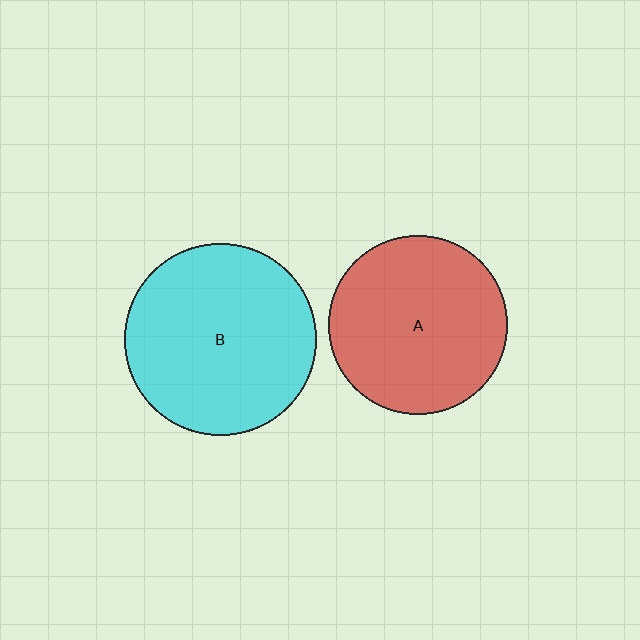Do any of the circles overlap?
No, none of the circles overlap.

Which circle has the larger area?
Circle B (cyan).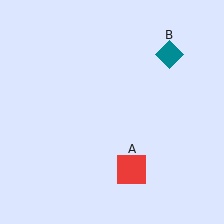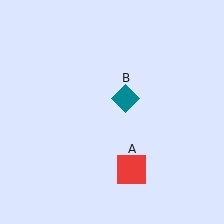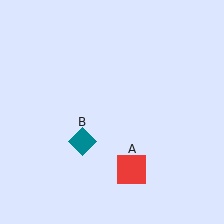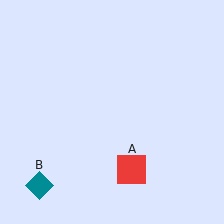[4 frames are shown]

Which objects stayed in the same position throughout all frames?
Red square (object A) remained stationary.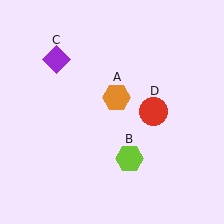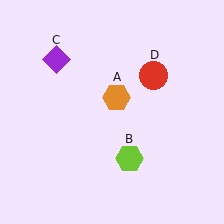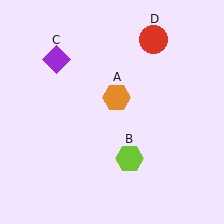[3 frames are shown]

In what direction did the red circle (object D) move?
The red circle (object D) moved up.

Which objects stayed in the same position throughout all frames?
Orange hexagon (object A) and lime hexagon (object B) and purple diamond (object C) remained stationary.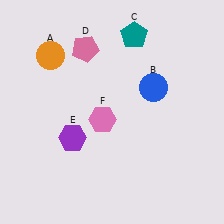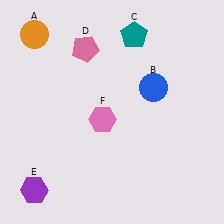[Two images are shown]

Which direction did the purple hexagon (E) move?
The purple hexagon (E) moved down.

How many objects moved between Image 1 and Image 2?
2 objects moved between the two images.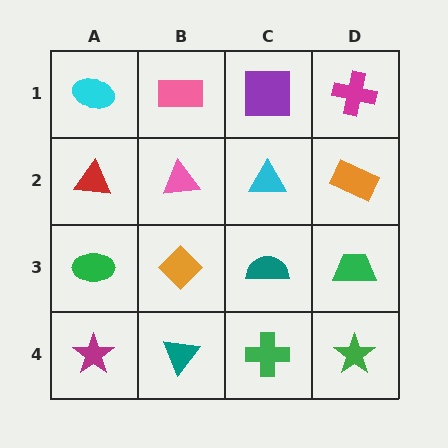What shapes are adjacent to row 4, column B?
An orange diamond (row 3, column B), a magenta star (row 4, column A), a green cross (row 4, column C).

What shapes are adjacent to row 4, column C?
A teal semicircle (row 3, column C), a teal triangle (row 4, column B), a green star (row 4, column D).